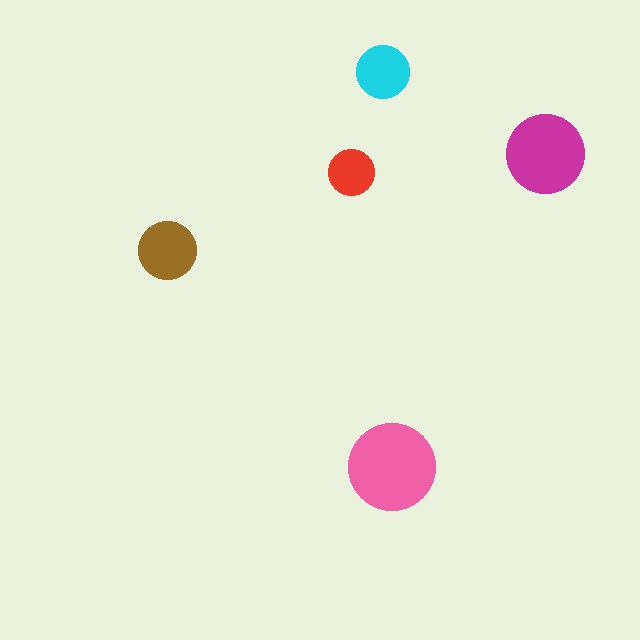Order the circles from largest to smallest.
the pink one, the magenta one, the brown one, the cyan one, the red one.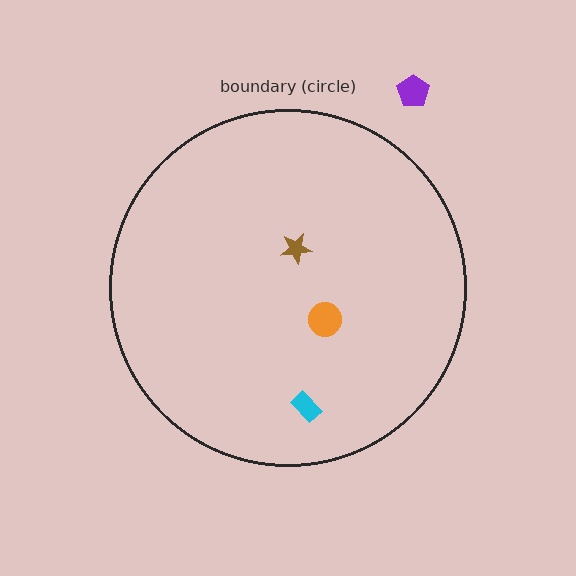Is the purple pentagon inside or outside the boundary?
Outside.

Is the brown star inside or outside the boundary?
Inside.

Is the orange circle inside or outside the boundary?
Inside.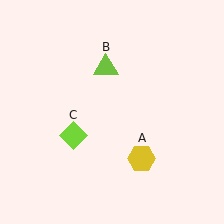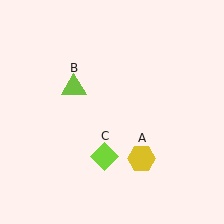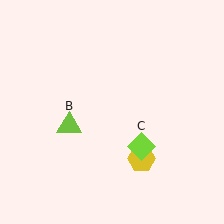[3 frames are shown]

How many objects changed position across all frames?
2 objects changed position: lime triangle (object B), lime diamond (object C).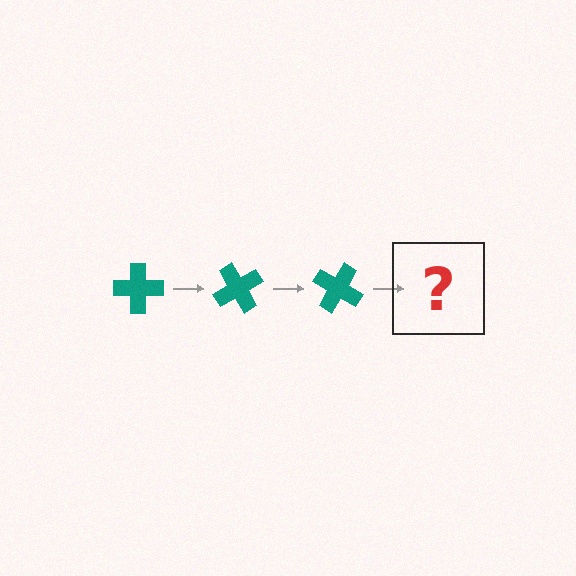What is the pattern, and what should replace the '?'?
The pattern is that the cross rotates 60 degrees each step. The '?' should be a teal cross rotated 180 degrees.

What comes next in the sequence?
The next element should be a teal cross rotated 180 degrees.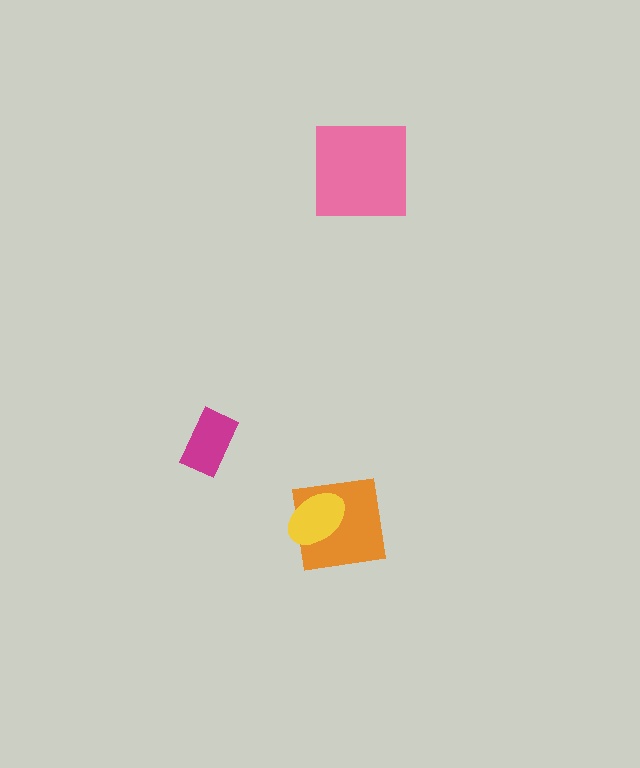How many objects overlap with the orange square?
1 object overlaps with the orange square.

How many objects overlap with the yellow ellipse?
1 object overlaps with the yellow ellipse.